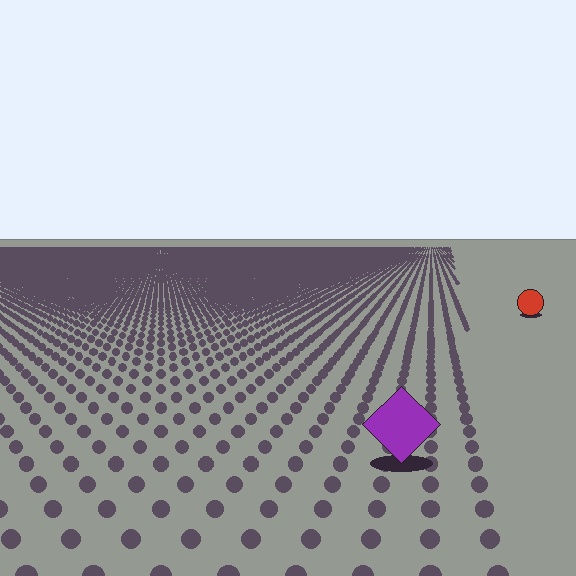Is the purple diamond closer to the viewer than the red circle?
Yes. The purple diamond is closer — you can tell from the texture gradient: the ground texture is coarser near it.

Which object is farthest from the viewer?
The red circle is farthest from the viewer. It appears smaller and the ground texture around it is denser.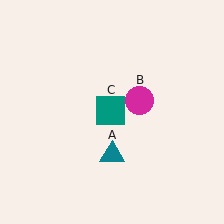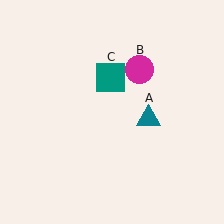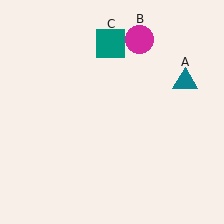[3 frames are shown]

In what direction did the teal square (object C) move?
The teal square (object C) moved up.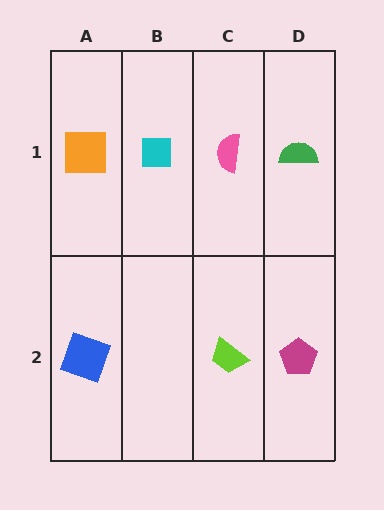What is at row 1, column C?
A pink semicircle.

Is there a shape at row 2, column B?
No, that cell is empty.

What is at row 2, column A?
A blue square.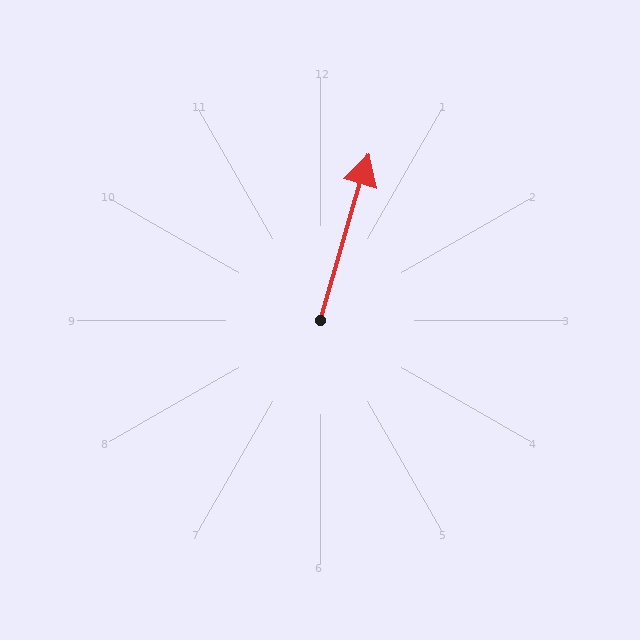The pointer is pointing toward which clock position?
Roughly 1 o'clock.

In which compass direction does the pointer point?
North.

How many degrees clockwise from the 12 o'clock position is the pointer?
Approximately 16 degrees.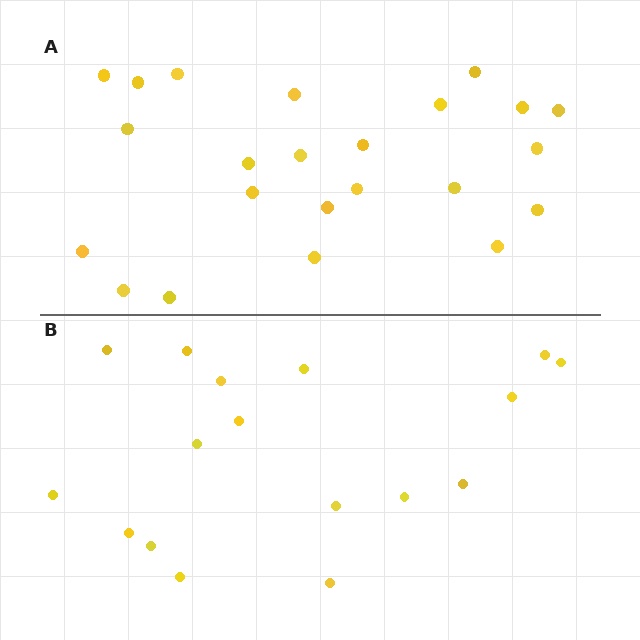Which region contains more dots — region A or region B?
Region A (the top region) has more dots.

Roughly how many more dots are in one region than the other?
Region A has about 6 more dots than region B.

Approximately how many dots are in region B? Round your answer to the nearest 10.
About 20 dots. (The exact count is 17, which rounds to 20.)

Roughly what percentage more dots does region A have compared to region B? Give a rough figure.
About 35% more.